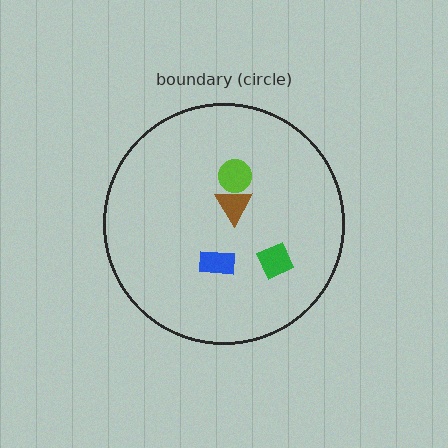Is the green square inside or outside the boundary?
Inside.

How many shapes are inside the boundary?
4 inside, 0 outside.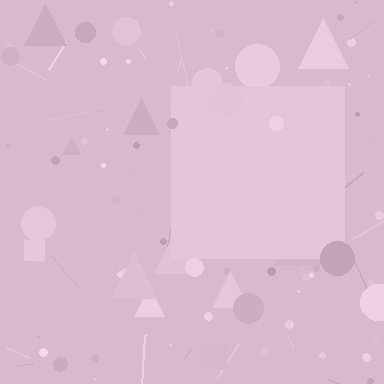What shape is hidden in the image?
A square is hidden in the image.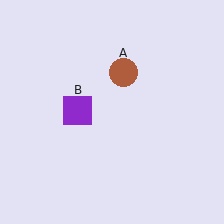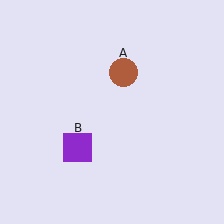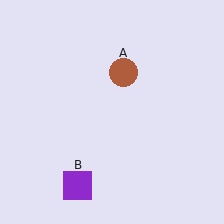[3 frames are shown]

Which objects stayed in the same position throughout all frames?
Brown circle (object A) remained stationary.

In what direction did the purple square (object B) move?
The purple square (object B) moved down.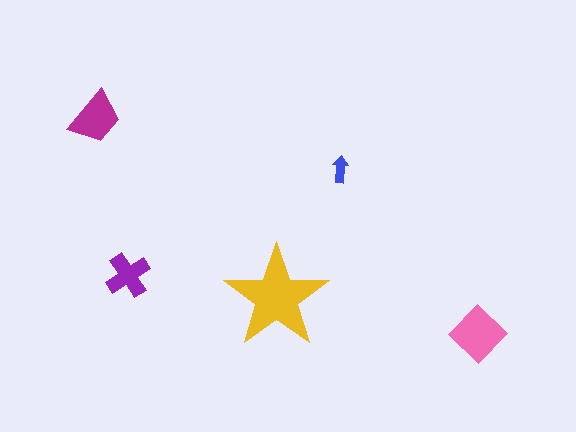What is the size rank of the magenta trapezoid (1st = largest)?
3rd.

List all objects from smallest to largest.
The blue arrow, the purple cross, the magenta trapezoid, the pink diamond, the yellow star.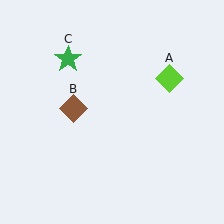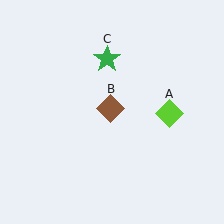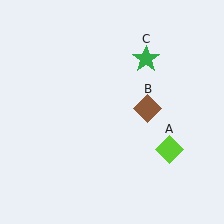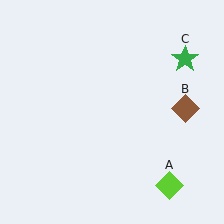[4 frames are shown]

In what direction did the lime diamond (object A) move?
The lime diamond (object A) moved down.